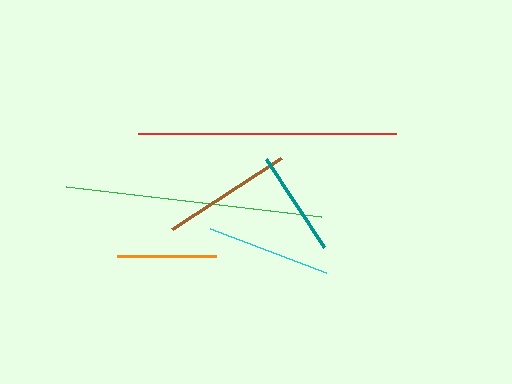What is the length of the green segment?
The green segment is approximately 257 pixels long.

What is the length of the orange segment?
The orange segment is approximately 100 pixels long.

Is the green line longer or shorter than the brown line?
The green line is longer than the brown line.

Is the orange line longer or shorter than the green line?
The green line is longer than the orange line.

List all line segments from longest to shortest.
From longest to shortest: red, green, brown, cyan, teal, orange.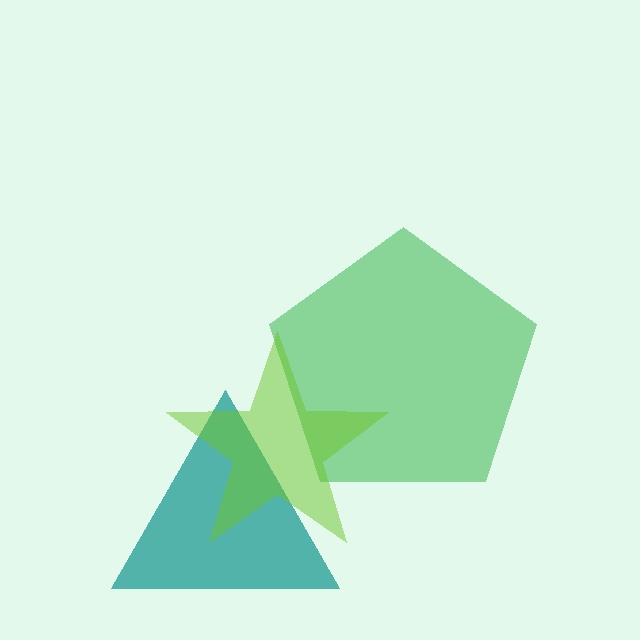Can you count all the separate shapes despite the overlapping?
Yes, there are 3 separate shapes.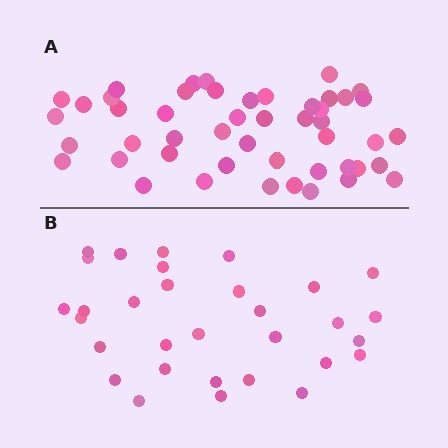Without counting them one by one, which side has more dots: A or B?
Region A (the top region) has more dots.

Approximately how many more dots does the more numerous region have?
Region A has approximately 15 more dots than region B.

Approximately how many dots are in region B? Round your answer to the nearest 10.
About 30 dots. (The exact count is 31, which rounds to 30.)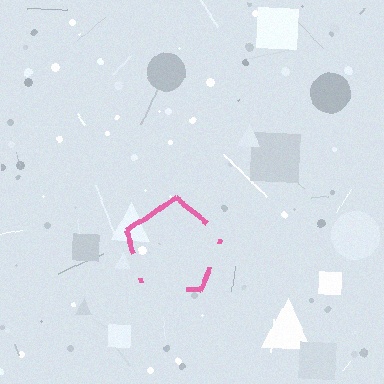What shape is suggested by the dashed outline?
The dashed outline suggests a pentagon.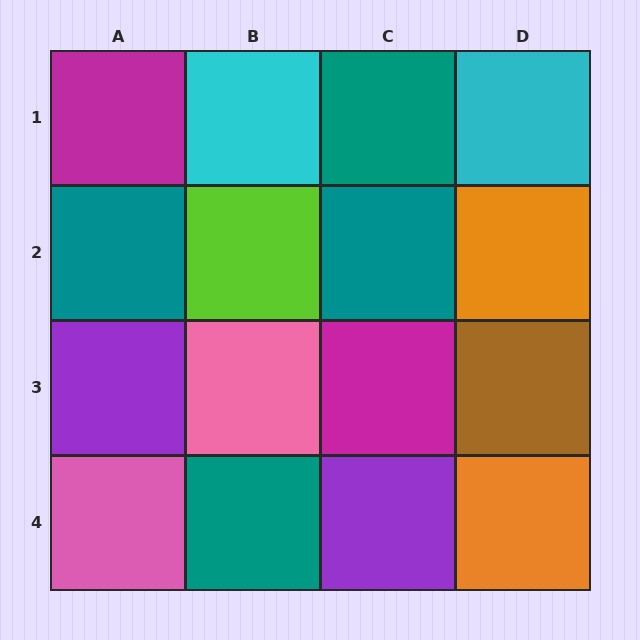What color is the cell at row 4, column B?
Teal.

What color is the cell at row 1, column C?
Teal.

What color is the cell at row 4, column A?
Pink.